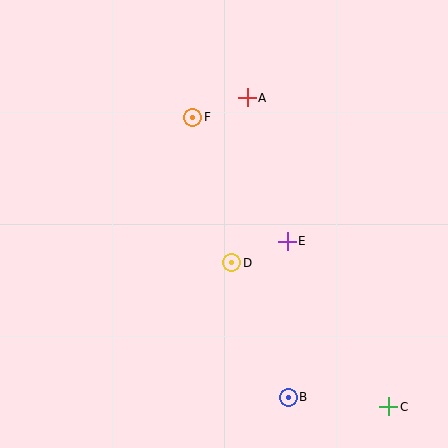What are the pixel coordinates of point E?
Point E is at (287, 241).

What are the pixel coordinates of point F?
Point F is at (193, 117).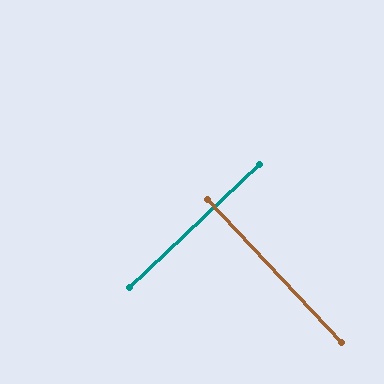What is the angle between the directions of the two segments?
Approximately 90 degrees.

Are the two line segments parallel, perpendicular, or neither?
Perpendicular — they meet at approximately 90°.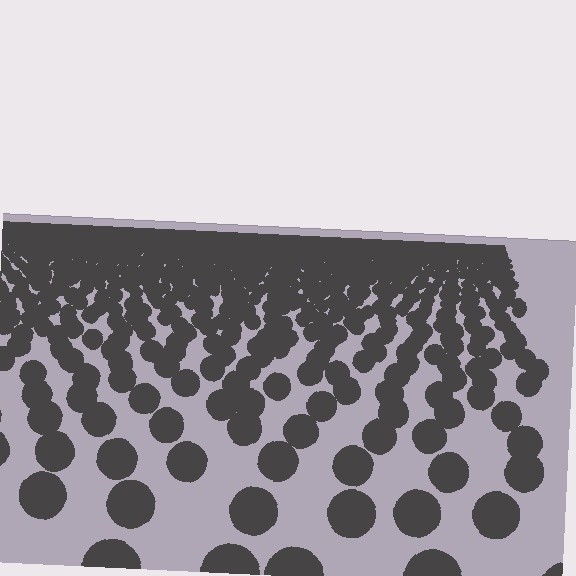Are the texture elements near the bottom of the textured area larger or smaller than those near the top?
Larger. Near the bottom, elements are closer to the viewer and appear at a bigger on-screen size.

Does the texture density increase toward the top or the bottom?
Density increases toward the top.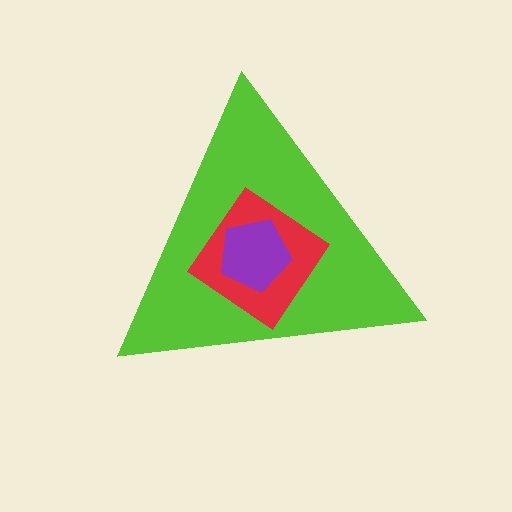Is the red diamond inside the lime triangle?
Yes.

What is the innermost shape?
The purple pentagon.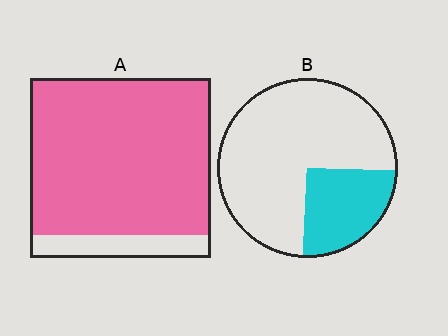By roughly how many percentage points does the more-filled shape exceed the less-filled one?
By roughly 60 percentage points (A over B).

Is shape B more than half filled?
No.